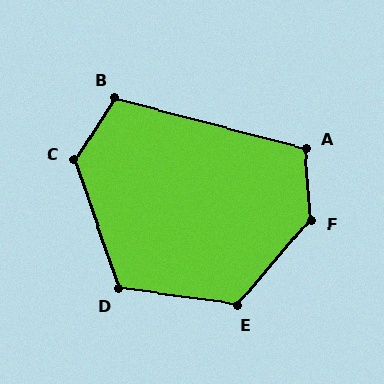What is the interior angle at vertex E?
Approximately 123 degrees (obtuse).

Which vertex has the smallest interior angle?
B, at approximately 108 degrees.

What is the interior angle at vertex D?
Approximately 116 degrees (obtuse).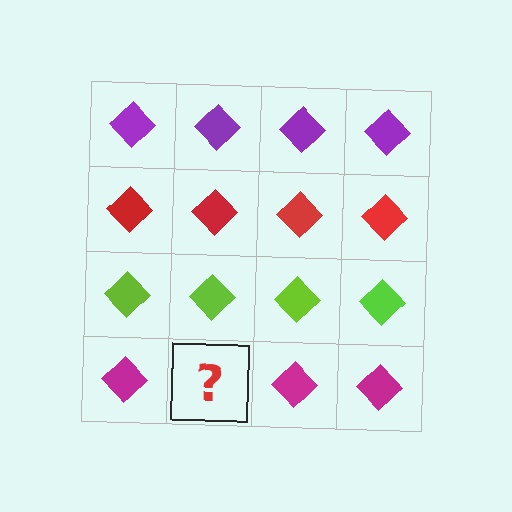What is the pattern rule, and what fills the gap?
The rule is that each row has a consistent color. The gap should be filled with a magenta diamond.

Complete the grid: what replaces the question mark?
The question mark should be replaced with a magenta diamond.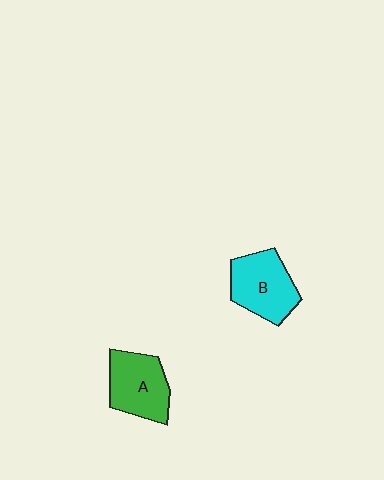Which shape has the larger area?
Shape B (cyan).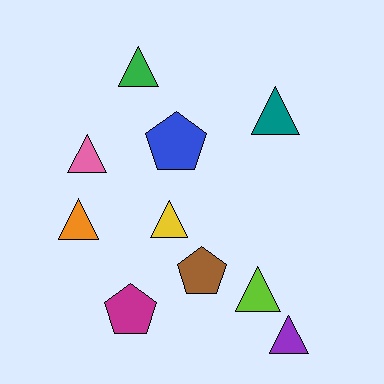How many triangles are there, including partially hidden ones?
There are 7 triangles.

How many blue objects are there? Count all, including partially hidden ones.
There is 1 blue object.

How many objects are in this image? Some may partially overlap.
There are 10 objects.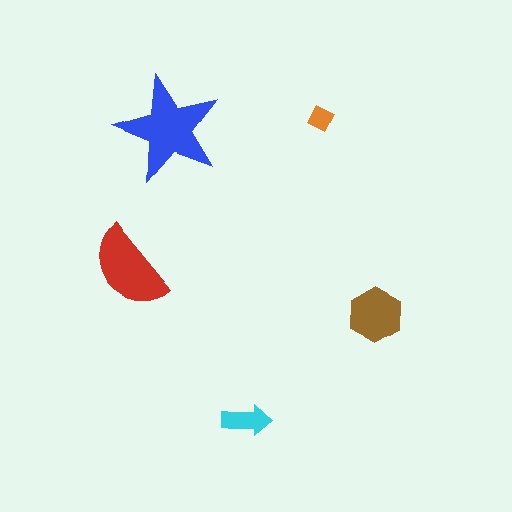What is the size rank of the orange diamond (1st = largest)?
5th.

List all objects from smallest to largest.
The orange diamond, the cyan arrow, the brown hexagon, the red semicircle, the blue star.